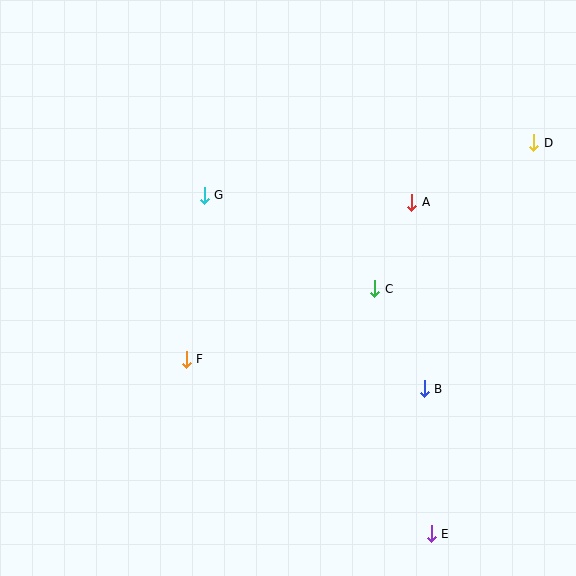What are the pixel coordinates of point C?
Point C is at (375, 289).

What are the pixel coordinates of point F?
Point F is at (186, 359).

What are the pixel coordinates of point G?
Point G is at (204, 195).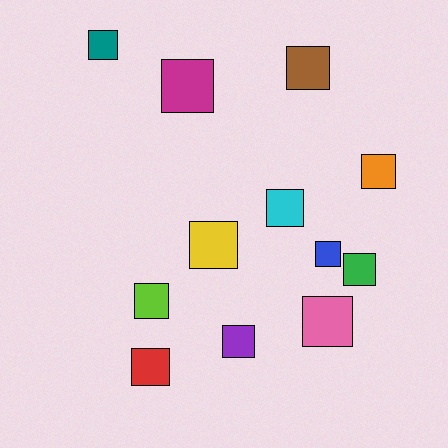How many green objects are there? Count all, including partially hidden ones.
There is 1 green object.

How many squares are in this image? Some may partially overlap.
There are 12 squares.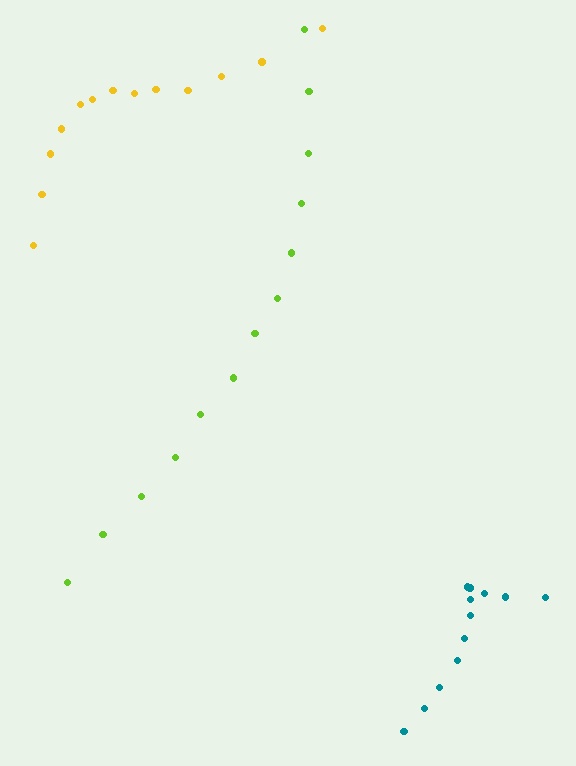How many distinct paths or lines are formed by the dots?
There are 3 distinct paths.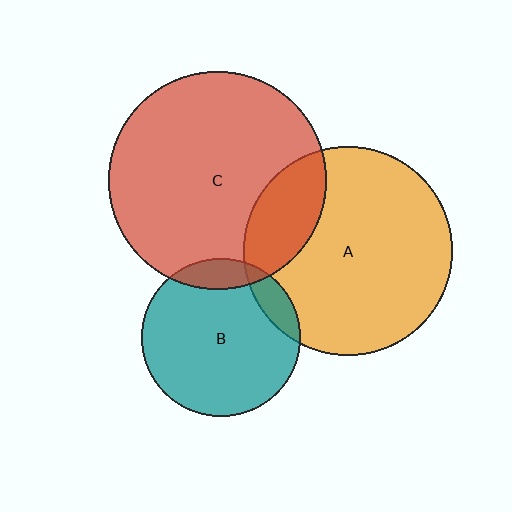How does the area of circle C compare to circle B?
Approximately 1.9 times.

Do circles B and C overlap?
Yes.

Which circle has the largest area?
Circle C (red).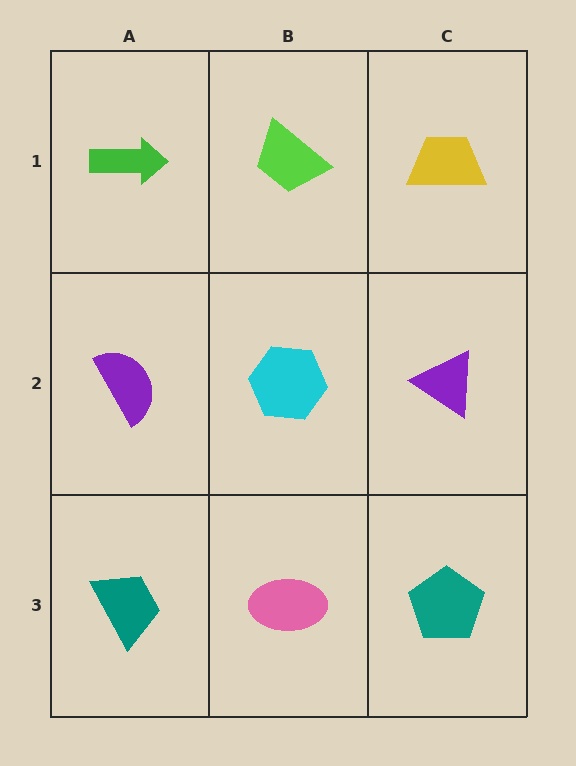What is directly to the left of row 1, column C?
A lime trapezoid.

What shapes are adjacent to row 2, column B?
A lime trapezoid (row 1, column B), a pink ellipse (row 3, column B), a purple semicircle (row 2, column A), a purple triangle (row 2, column C).